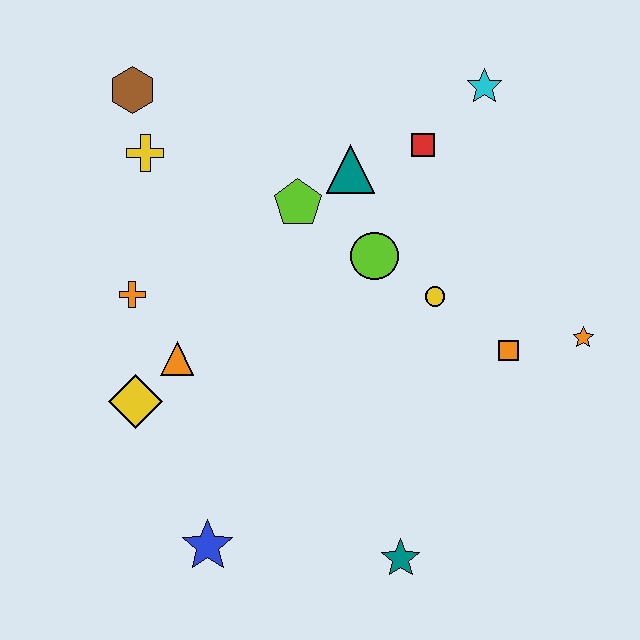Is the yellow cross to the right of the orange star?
No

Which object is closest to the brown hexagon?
The yellow cross is closest to the brown hexagon.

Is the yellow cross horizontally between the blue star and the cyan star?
No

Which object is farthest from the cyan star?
The blue star is farthest from the cyan star.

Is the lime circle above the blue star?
Yes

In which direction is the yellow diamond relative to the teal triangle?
The yellow diamond is below the teal triangle.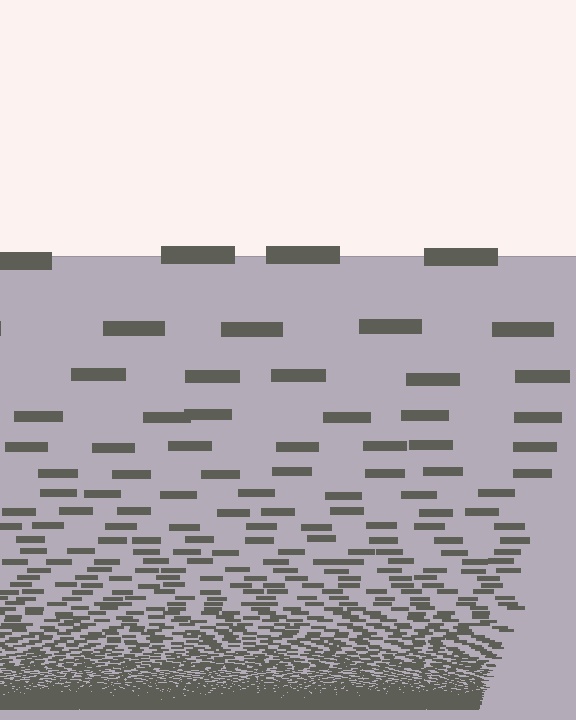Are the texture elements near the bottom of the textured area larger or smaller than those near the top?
Smaller. The gradient is inverted — elements near the bottom are smaller and denser.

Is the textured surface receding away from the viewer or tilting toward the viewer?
The surface appears to tilt toward the viewer. Texture elements get larger and sparser toward the top.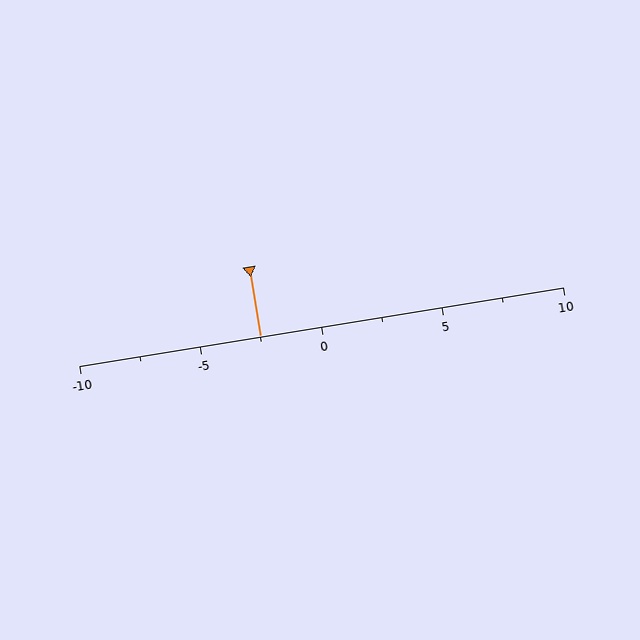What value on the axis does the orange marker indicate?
The marker indicates approximately -2.5.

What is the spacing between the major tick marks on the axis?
The major ticks are spaced 5 apart.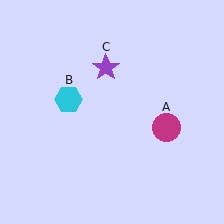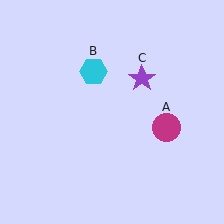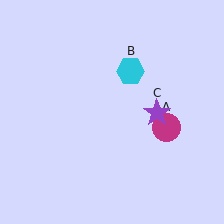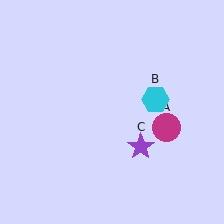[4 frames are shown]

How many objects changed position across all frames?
2 objects changed position: cyan hexagon (object B), purple star (object C).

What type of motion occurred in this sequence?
The cyan hexagon (object B), purple star (object C) rotated clockwise around the center of the scene.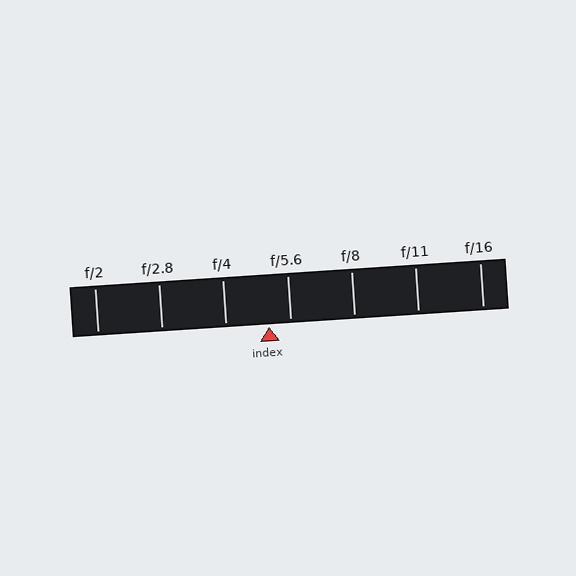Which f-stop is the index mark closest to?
The index mark is closest to f/5.6.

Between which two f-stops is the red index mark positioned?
The index mark is between f/4 and f/5.6.